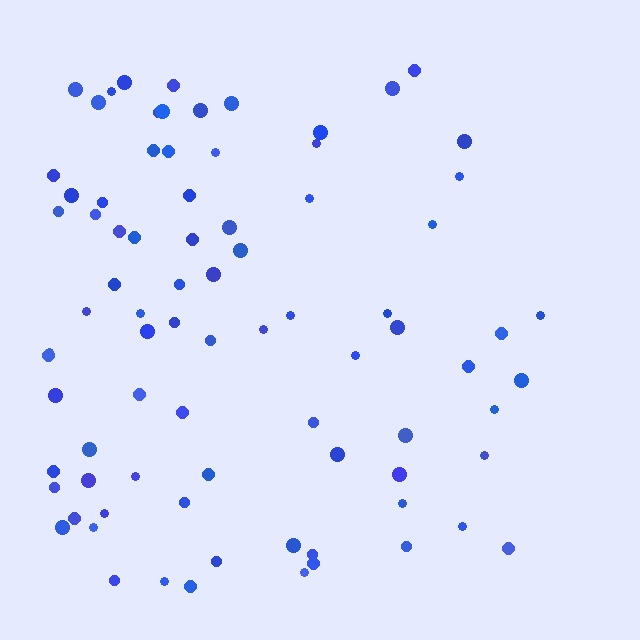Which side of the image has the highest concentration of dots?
The left.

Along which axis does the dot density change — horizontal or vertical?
Horizontal.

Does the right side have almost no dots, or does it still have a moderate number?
Still a moderate number, just noticeably fewer than the left.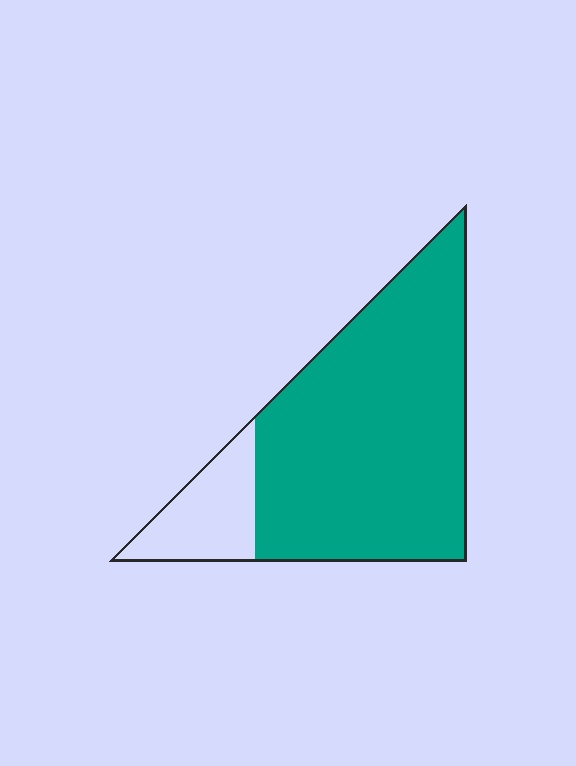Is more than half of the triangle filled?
Yes.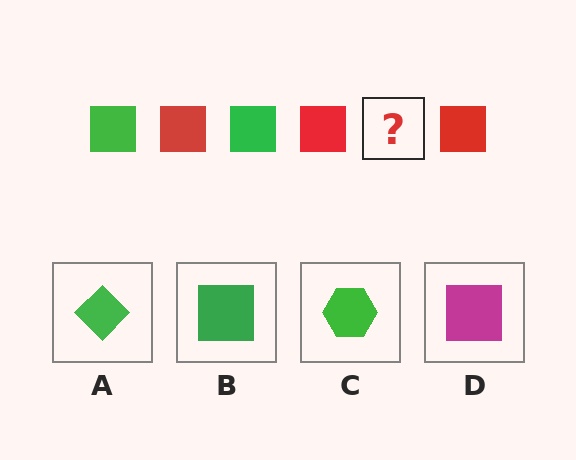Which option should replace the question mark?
Option B.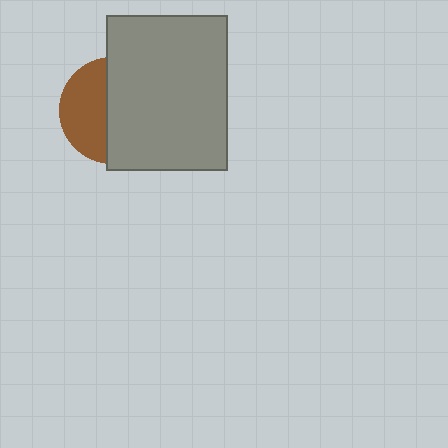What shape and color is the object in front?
The object in front is a gray rectangle.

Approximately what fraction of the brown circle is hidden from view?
Roughly 58% of the brown circle is hidden behind the gray rectangle.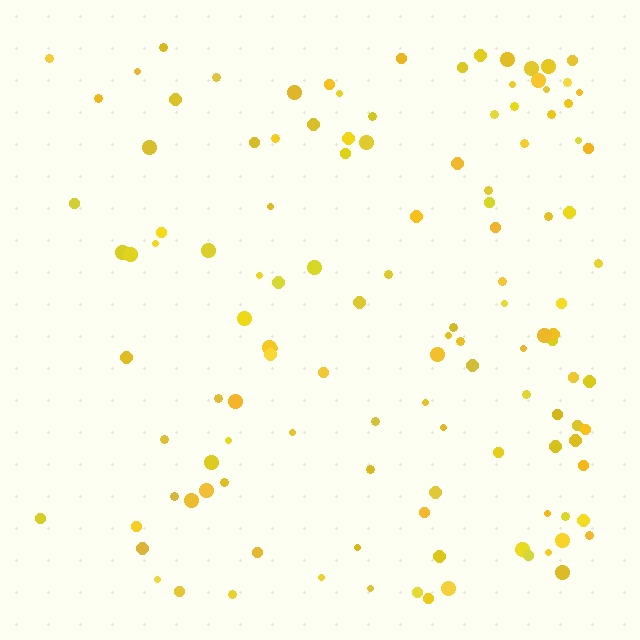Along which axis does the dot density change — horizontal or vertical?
Horizontal.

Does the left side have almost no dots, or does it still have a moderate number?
Still a moderate number, just noticeably fewer than the right.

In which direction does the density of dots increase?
From left to right, with the right side densest.